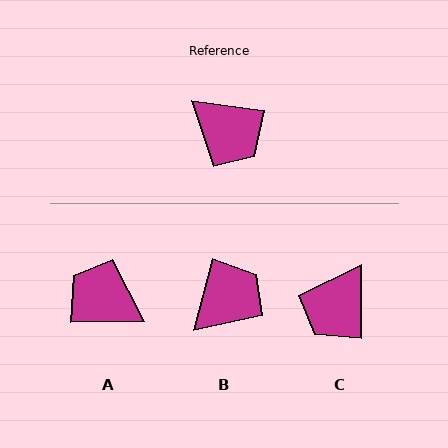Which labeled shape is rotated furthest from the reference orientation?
A, about 171 degrees away.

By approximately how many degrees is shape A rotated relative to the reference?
Approximately 171 degrees clockwise.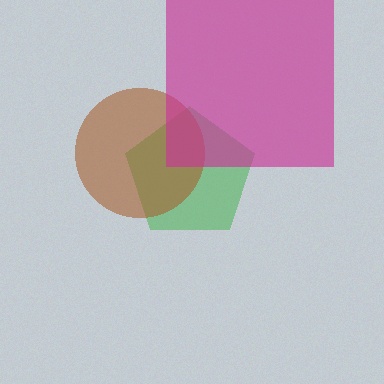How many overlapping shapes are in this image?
There are 3 overlapping shapes in the image.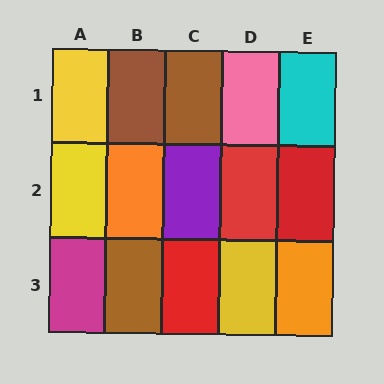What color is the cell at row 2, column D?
Red.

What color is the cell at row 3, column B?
Brown.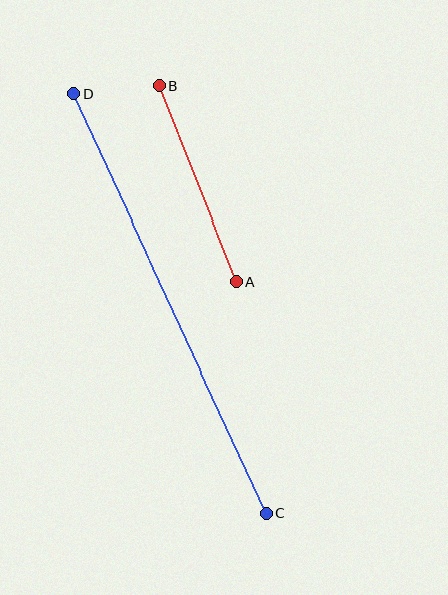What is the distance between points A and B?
The distance is approximately 211 pixels.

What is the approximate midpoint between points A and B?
The midpoint is at approximately (198, 184) pixels.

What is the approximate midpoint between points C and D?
The midpoint is at approximately (170, 303) pixels.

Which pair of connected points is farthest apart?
Points C and D are farthest apart.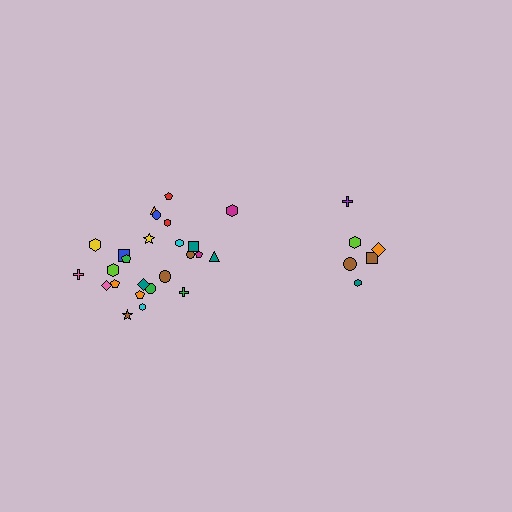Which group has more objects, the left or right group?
The left group.